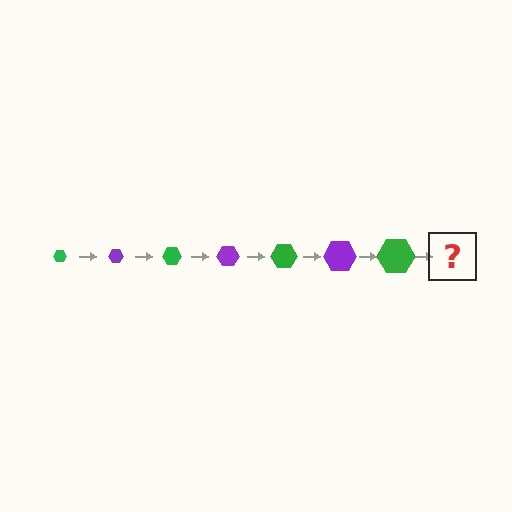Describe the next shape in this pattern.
It should be a purple hexagon, larger than the previous one.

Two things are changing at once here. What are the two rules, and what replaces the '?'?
The two rules are that the hexagon grows larger each step and the color cycles through green and purple. The '?' should be a purple hexagon, larger than the previous one.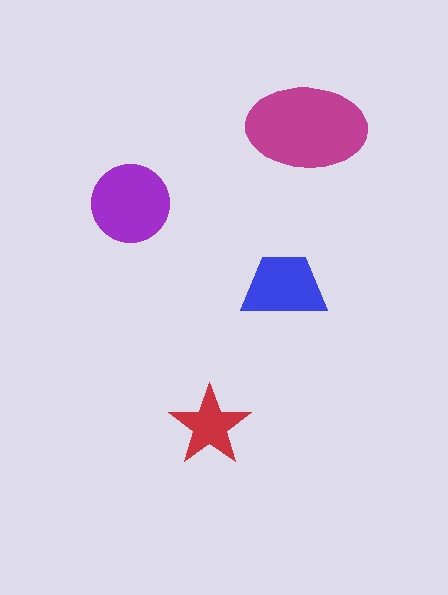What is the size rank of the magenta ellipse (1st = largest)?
1st.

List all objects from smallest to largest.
The red star, the blue trapezoid, the purple circle, the magenta ellipse.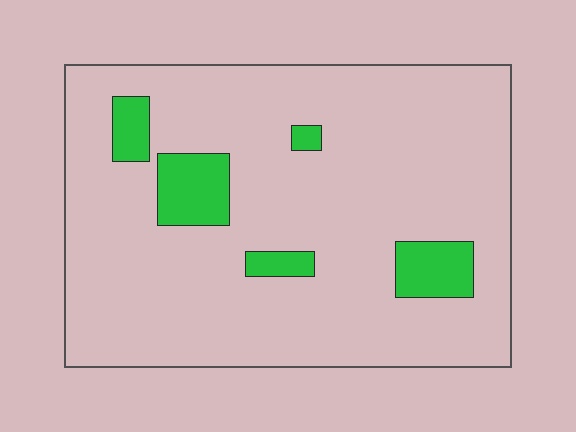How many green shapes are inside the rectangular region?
5.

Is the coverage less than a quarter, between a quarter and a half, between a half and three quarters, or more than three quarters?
Less than a quarter.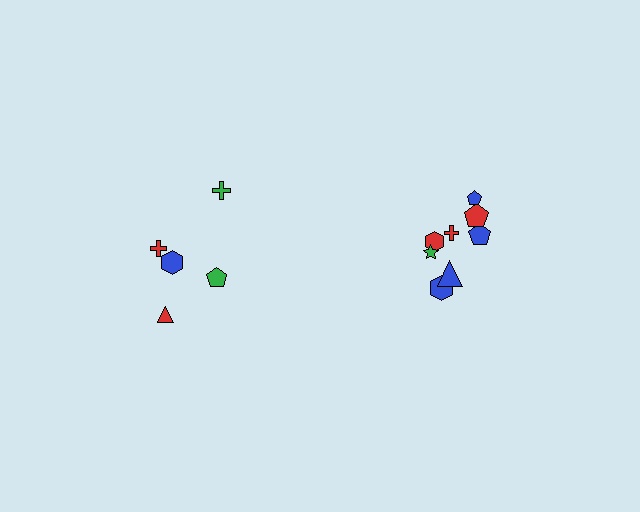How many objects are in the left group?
There are 5 objects.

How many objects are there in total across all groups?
There are 13 objects.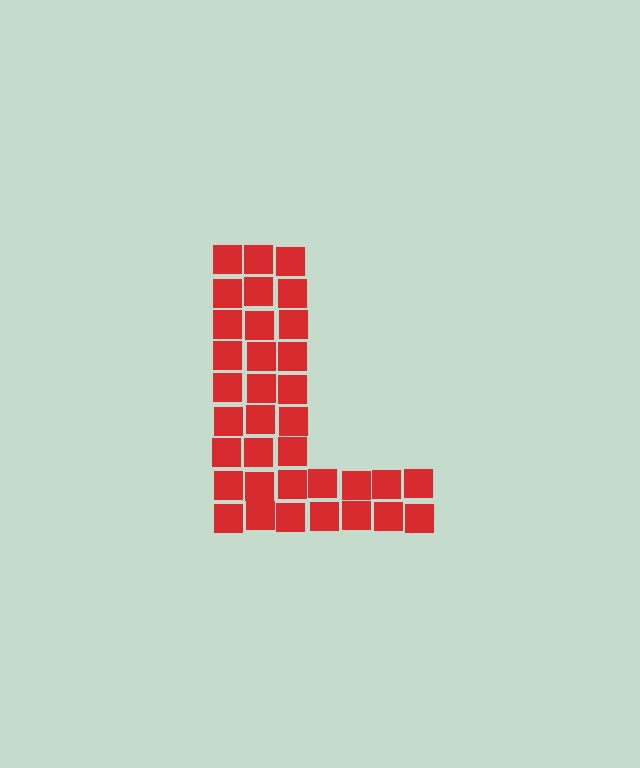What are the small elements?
The small elements are squares.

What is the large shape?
The large shape is the letter L.